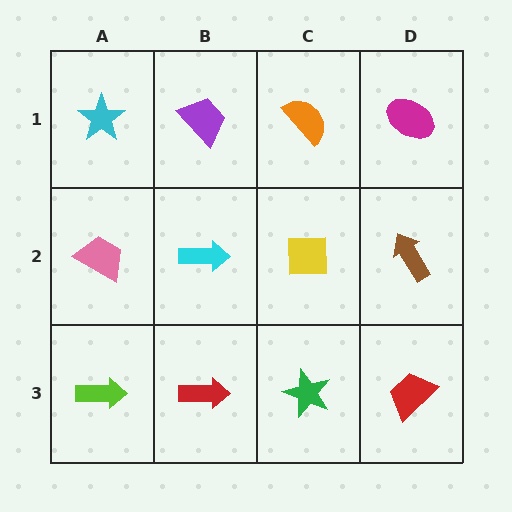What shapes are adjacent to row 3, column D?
A brown arrow (row 2, column D), a green star (row 3, column C).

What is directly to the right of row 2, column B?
A yellow square.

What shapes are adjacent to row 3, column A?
A pink trapezoid (row 2, column A), a red arrow (row 3, column B).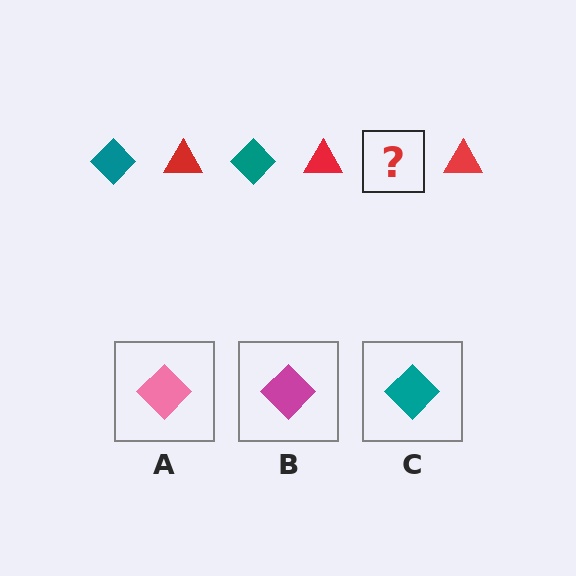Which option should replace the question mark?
Option C.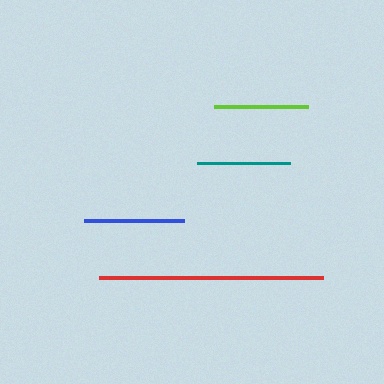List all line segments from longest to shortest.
From longest to shortest: red, blue, lime, teal.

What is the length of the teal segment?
The teal segment is approximately 93 pixels long.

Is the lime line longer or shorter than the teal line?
The lime line is longer than the teal line.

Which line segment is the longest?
The red line is the longest at approximately 223 pixels.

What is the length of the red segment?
The red segment is approximately 223 pixels long.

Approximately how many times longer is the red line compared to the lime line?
The red line is approximately 2.4 times the length of the lime line.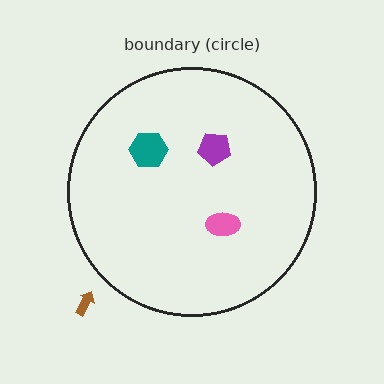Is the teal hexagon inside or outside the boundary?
Inside.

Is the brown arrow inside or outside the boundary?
Outside.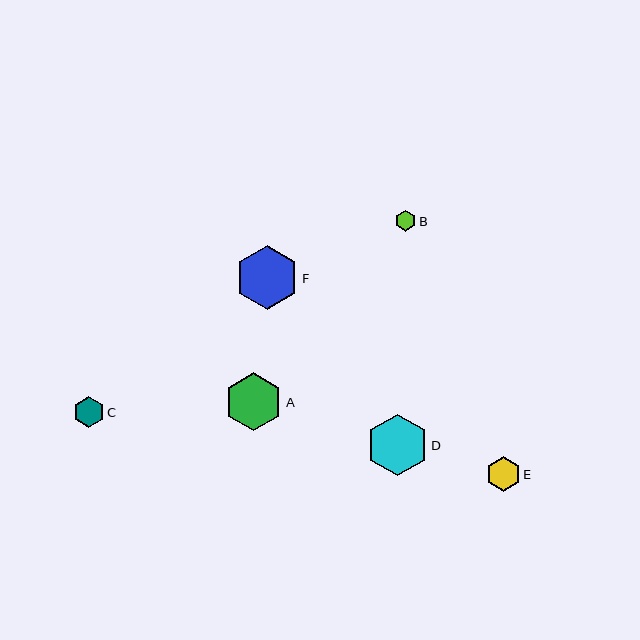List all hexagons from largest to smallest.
From largest to smallest: F, D, A, E, C, B.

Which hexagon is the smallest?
Hexagon B is the smallest with a size of approximately 21 pixels.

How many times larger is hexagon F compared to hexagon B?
Hexagon F is approximately 3.0 times the size of hexagon B.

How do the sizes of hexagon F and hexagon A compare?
Hexagon F and hexagon A are approximately the same size.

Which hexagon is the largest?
Hexagon F is the largest with a size of approximately 64 pixels.